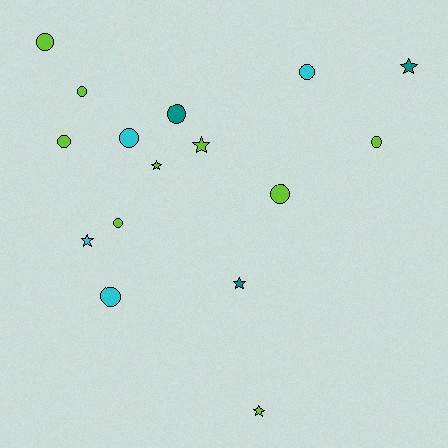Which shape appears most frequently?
Circle, with 10 objects.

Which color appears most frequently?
Lime, with 9 objects.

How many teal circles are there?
There is 1 teal circle.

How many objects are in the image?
There are 16 objects.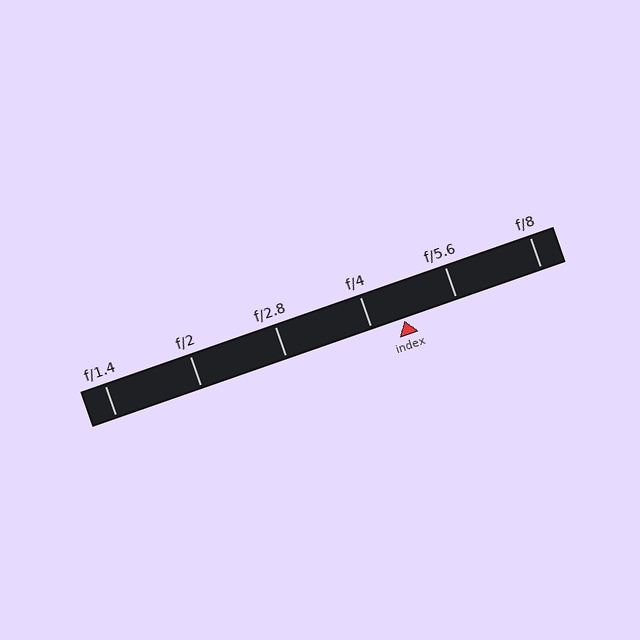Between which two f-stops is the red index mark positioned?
The index mark is between f/4 and f/5.6.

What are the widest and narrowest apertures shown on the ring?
The widest aperture shown is f/1.4 and the narrowest is f/8.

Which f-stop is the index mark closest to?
The index mark is closest to f/4.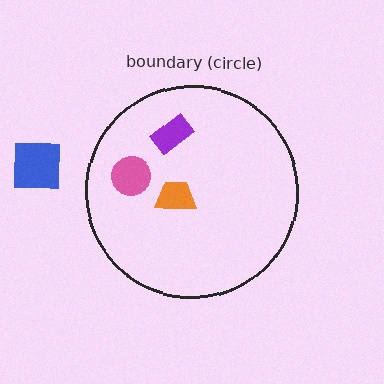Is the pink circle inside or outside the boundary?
Inside.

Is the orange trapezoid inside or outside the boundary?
Inside.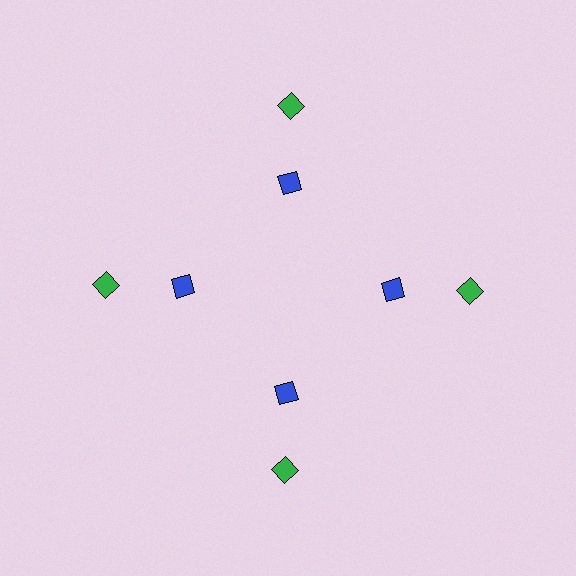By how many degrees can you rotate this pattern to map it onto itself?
The pattern maps onto itself every 90 degrees of rotation.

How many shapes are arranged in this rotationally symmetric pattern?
There are 8 shapes, arranged in 4 groups of 2.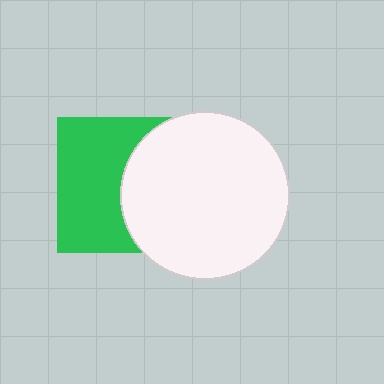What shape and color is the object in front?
The object in front is a white circle.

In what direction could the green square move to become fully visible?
The green square could move left. That would shift it out from behind the white circle entirely.